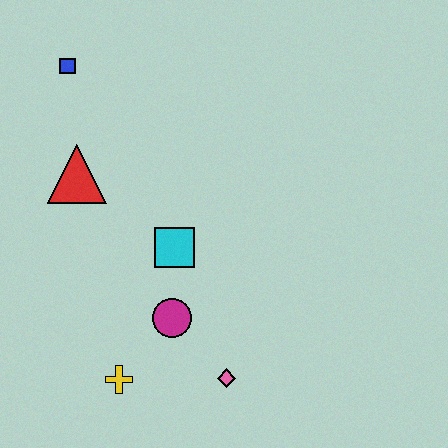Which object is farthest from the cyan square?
The blue square is farthest from the cyan square.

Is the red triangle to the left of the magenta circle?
Yes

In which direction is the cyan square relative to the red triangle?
The cyan square is to the right of the red triangle.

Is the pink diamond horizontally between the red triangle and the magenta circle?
No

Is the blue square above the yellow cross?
Yes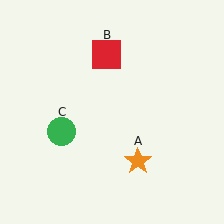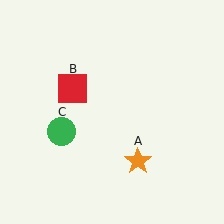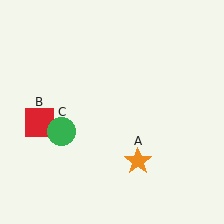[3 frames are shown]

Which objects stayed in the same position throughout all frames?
Orange star (object A) and green circle (object C) remained stationary.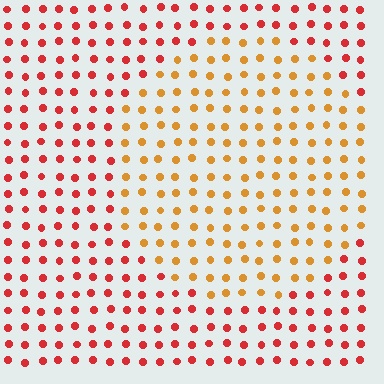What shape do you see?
I see a circle.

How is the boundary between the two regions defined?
The boundary is defined purely by a slight shift in hue (about 38 degrees). Spacing, size, and orientation are identical on both sides.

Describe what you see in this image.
The image is filled with small red elements in a uniform arrangement. A circle-shaped region is visible where the elements are tinted to a slightly different hue, forming a subtle color boundary.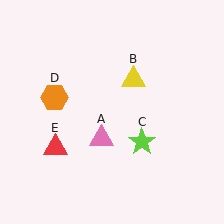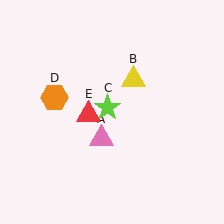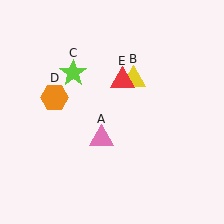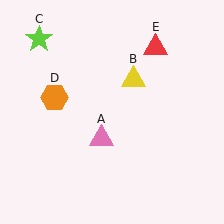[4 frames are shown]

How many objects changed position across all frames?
2 objects changed position: lime star (object C), red triangle (object E).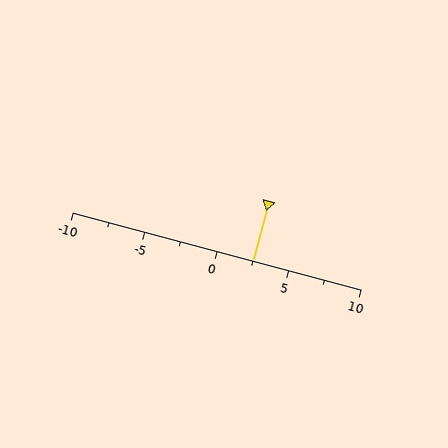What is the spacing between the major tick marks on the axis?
The major ticks are spaced 5 apart.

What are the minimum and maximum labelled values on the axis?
The axis runs from -10 to 10.